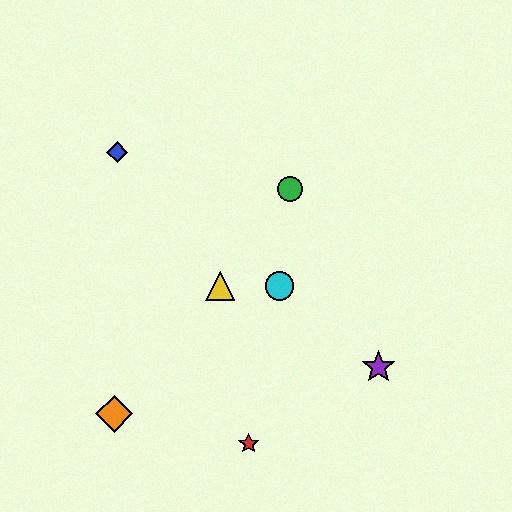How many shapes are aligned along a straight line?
3 shapes (the blue diamond, the purple star, the cyan circle) are aligned along a straight line.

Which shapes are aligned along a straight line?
The blue diamond, the purple star, the cyan circle are aligned along a straight line.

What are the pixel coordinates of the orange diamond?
The orange diamond is at (114, 414).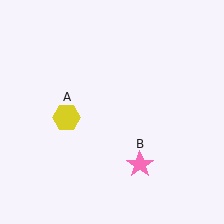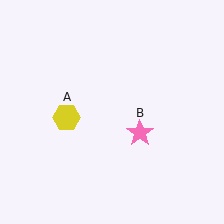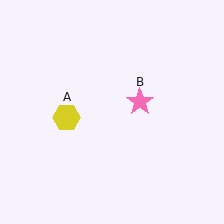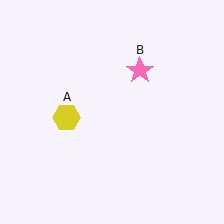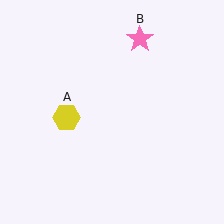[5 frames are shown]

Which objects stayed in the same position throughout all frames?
Yellow hexagon (object A) remained stationary.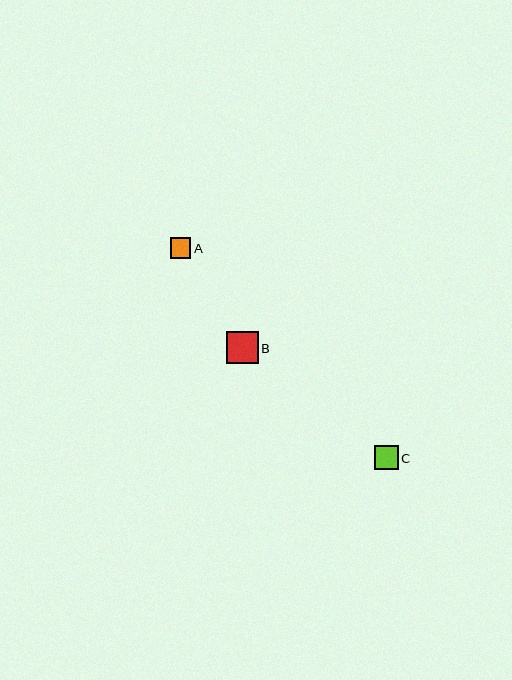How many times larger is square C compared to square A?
Square C is approximately 1.2 times the size of square A.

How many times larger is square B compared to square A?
Square B is approximately 1.6 times the size of square A.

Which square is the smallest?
Square A is the smallest with a size of approximately 20 pixels.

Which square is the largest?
Square B is the largest with a size of approximately 32 pixels.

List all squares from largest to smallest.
From largest to smallest: B, C, A.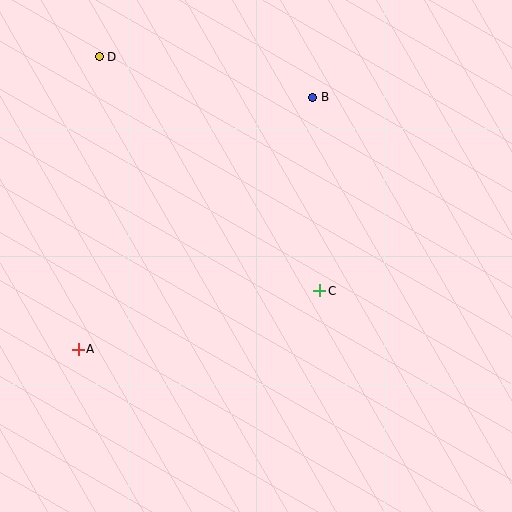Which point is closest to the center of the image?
Point C at (320, 291) is closest to the center.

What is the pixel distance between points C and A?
The distance between C and A is 248 pixels.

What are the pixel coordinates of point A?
Point A is at (78, 349).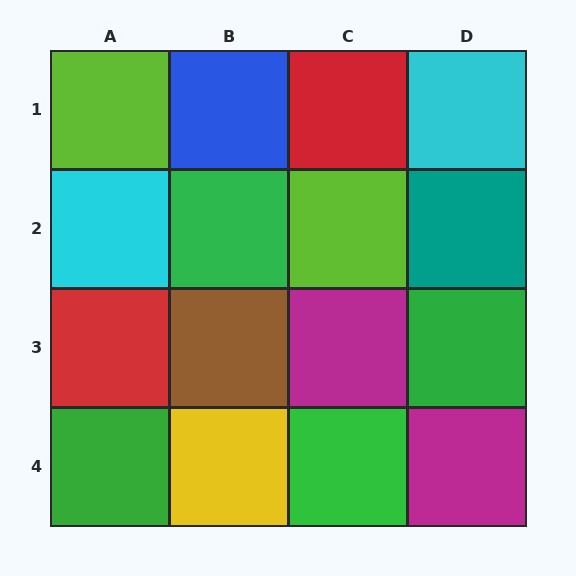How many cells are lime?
2 cells are lime.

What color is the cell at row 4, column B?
Yellow.